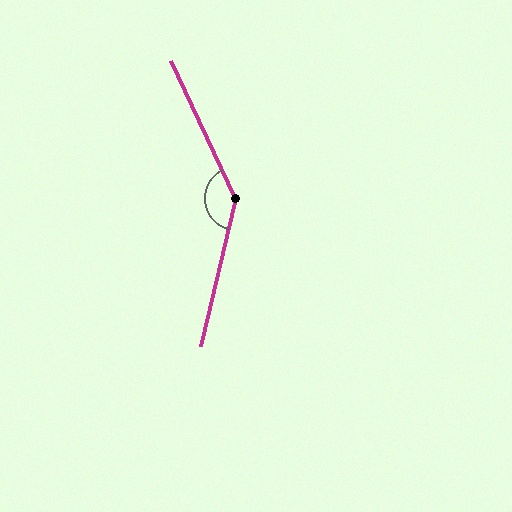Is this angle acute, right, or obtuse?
It is obtuse.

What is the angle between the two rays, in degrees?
Approximately 141 degrees.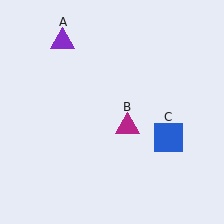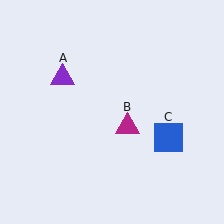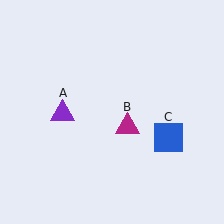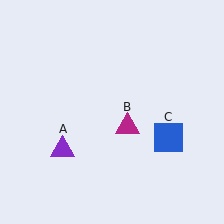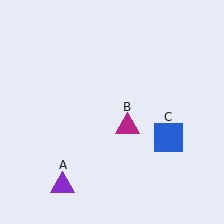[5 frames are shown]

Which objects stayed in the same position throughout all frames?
Magenta triangle (object B) and blue square (object C) remained stationary.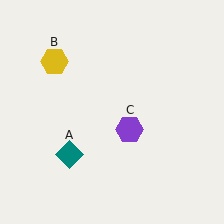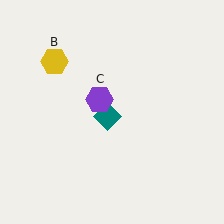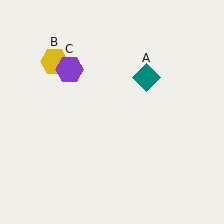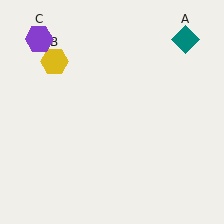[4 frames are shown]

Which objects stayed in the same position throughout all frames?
Yellow hexagon (object B) remained stationary.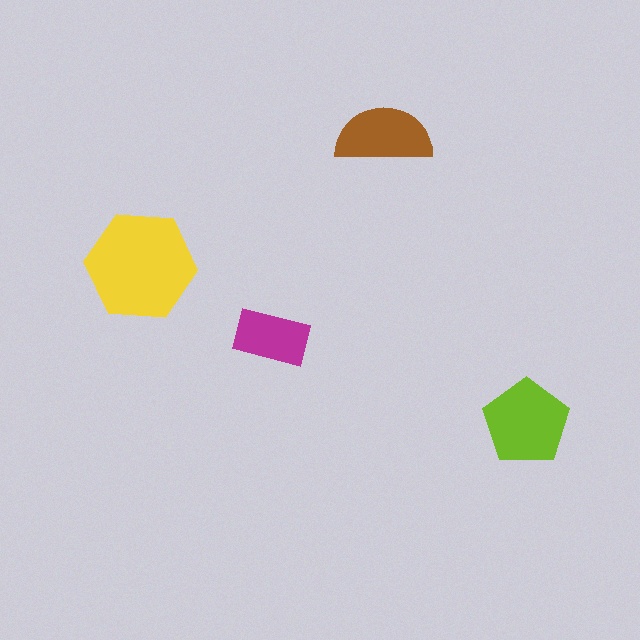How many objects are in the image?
There are 4 objects in the image.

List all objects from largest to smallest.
The yellow hexagon, the lime pentagon, the brown semicircle, the magenta rectangle.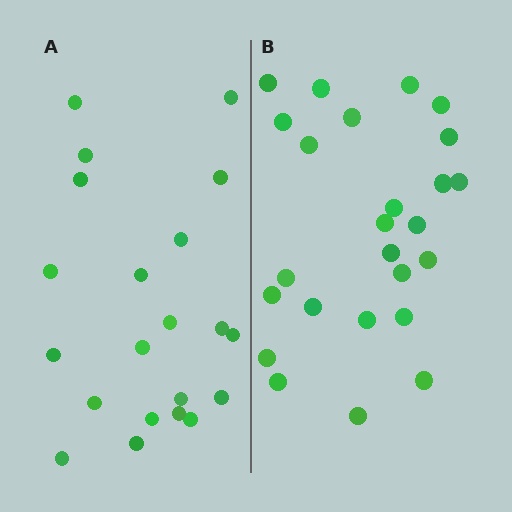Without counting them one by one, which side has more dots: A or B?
Region B (the right region) has more dots.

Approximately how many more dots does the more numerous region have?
Region B has about 4 more dots than region A.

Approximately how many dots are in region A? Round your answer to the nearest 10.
About 20 dots. (The exact count is 21, which rounds to 20.)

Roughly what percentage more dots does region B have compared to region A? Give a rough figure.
About 20% more.